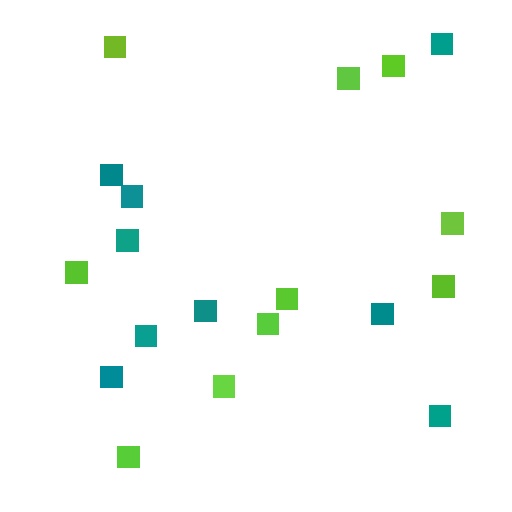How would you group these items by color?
There are 2 groups: one group of teal squares (9) and one group of lime squares (10).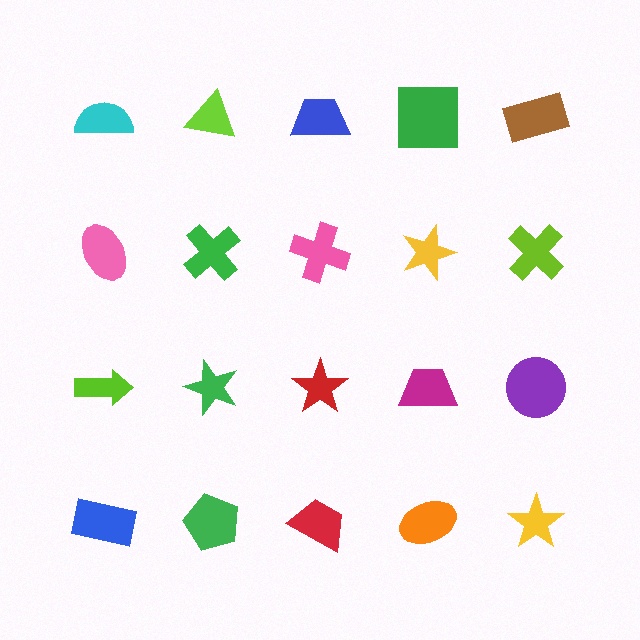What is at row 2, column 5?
A lime cross.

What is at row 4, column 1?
A blue rectangle.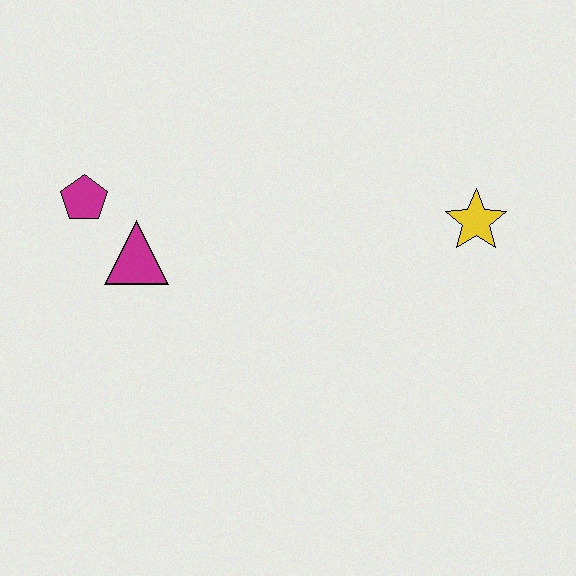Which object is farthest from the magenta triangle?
The yellow star is farthest from the magenta triangle.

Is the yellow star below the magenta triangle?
No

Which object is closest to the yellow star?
The magenta triangle is closest to the yellow star.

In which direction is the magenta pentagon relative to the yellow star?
The magenta pentagon is to the left of the yellow star.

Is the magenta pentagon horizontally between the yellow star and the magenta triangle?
No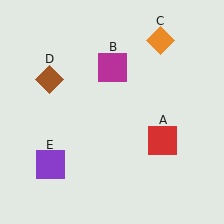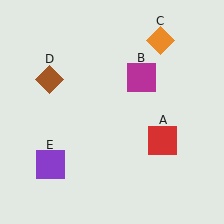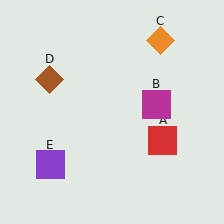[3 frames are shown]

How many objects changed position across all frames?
1 object changed position: magenta square (object B).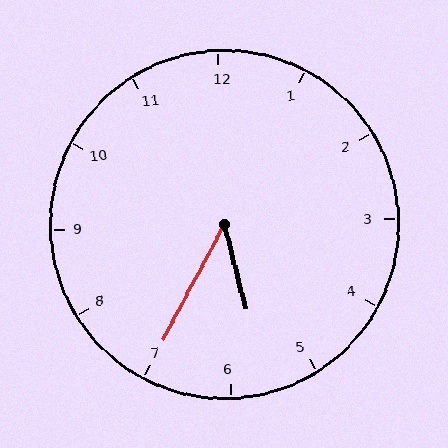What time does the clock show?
5:35.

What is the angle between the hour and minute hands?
Approximately 42 degrees.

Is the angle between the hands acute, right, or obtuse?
It is acute.